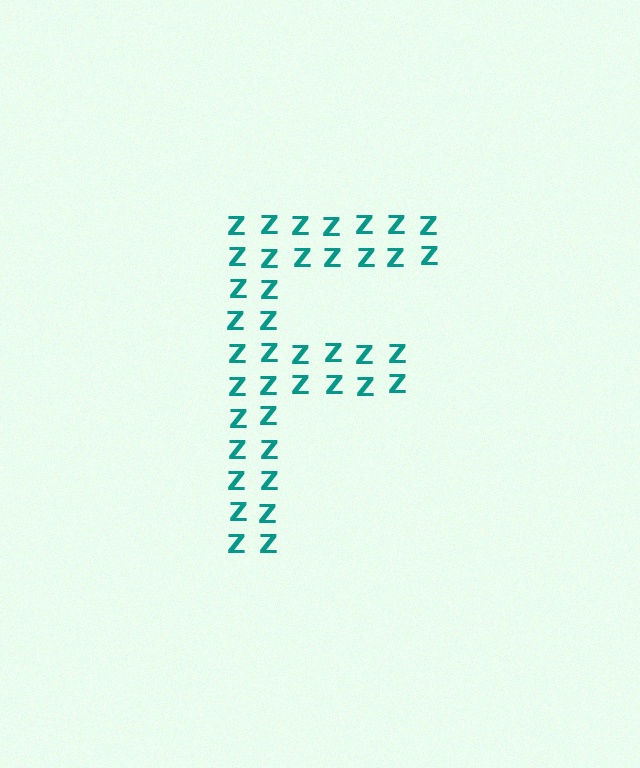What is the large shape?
The large shape is the letter F.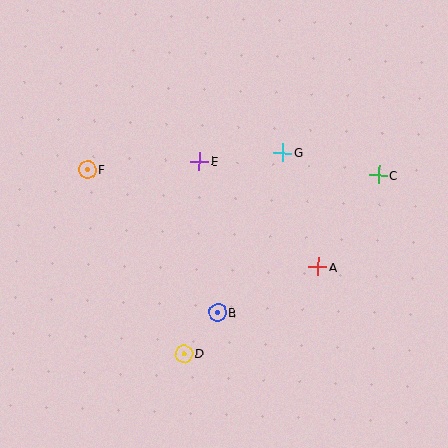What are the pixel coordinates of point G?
Point G is at (283, 153).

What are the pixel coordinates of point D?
Point D is at (184, 354).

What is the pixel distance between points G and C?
The distance between G and C is 98 pixels.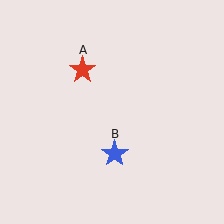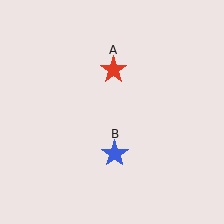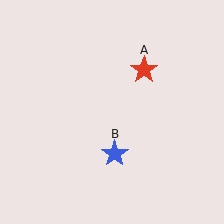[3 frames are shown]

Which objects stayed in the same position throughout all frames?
Blue star (object B) remained stationary.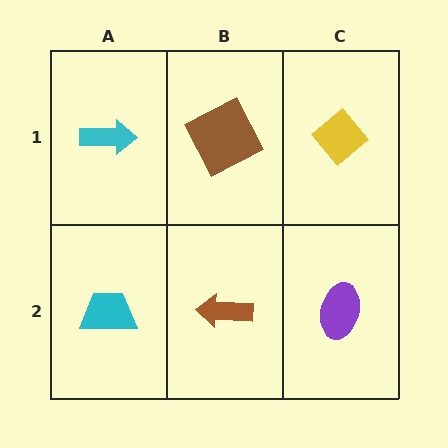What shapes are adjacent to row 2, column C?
A yellow diamond (row 1, column C), a brown arrow (row 2, column B).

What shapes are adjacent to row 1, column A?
A cyan trapezoid (row 2, column A), a brown square (row 1, column B).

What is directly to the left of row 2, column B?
A cyan trapezoid.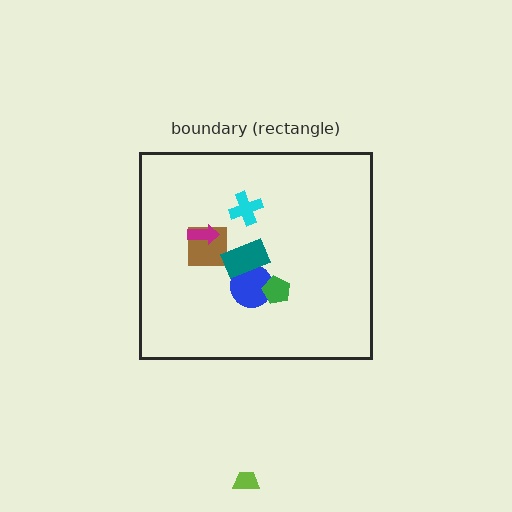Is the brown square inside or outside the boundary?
Inside.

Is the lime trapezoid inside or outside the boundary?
Outside.